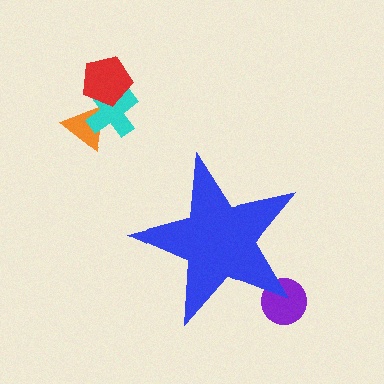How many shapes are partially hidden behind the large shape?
1 shape is partially hidden.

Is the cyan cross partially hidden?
No, the cyan cross is fully visible.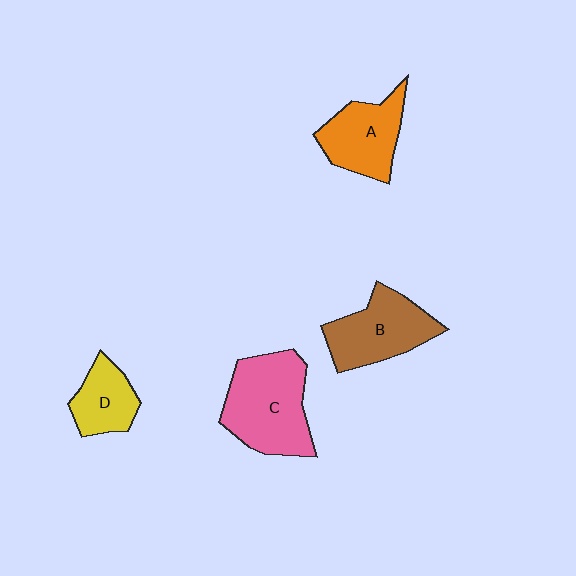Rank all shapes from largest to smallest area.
From largest to smallest: C (pink), B (brown), A (orange), D (yellow).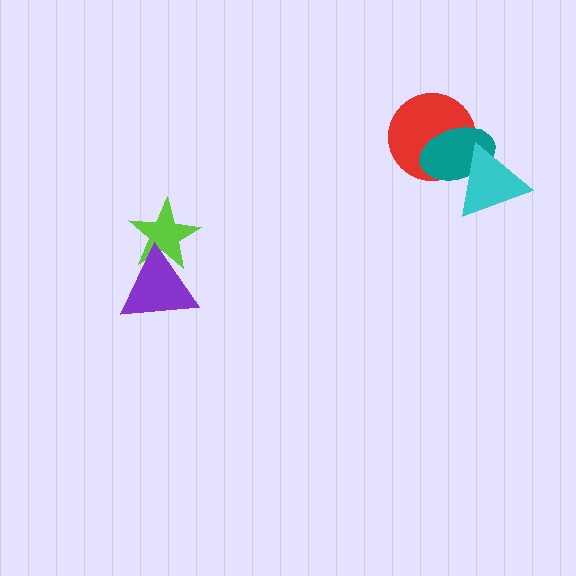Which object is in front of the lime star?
The purple triangle is in front of the lime star.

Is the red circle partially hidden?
Yes, it is partially covered by another shape.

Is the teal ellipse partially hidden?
Yes, it is partially covered by another shape.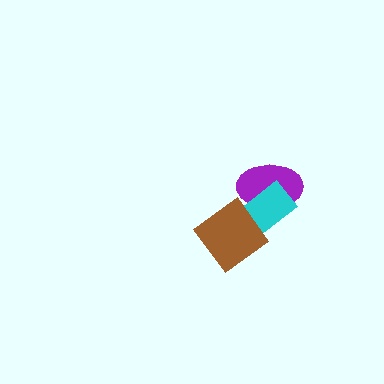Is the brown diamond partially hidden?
No, no other shape covers it.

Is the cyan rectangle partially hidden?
Yes, it is partially covered by another shape.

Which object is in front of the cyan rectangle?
The brown diamond is in front of the cyan rectangle.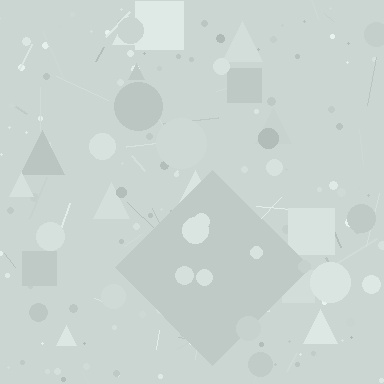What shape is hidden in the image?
A diamond is hidden in the image.